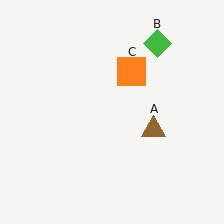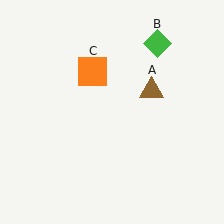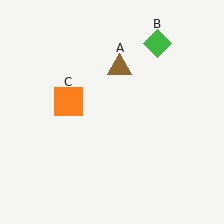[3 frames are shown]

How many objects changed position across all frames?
2 objects changed position: brown triangle (object A), orange square (object C).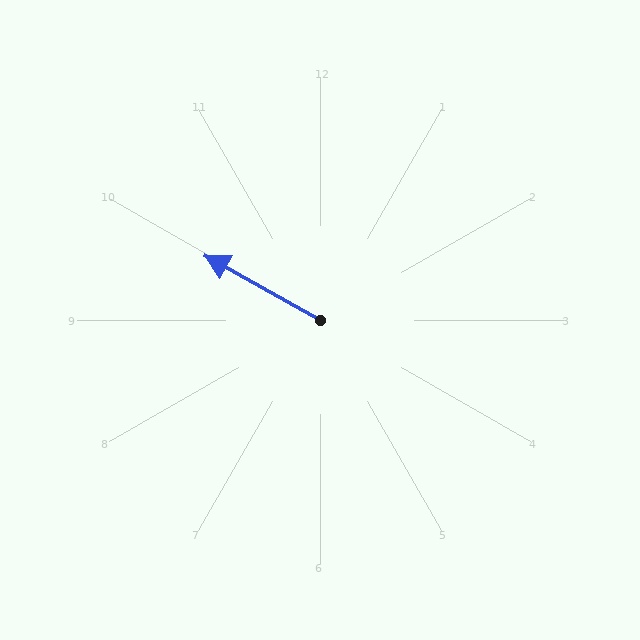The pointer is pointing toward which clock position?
Roughly 10 o'clock.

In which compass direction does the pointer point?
Northwest.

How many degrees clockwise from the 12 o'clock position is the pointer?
Approximately 299 degrees.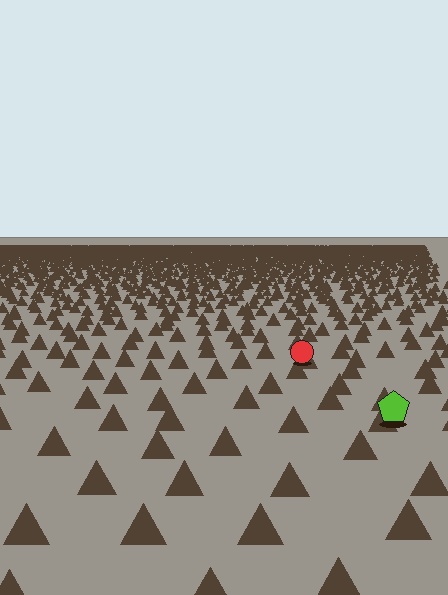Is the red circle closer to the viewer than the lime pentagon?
No. The lime pentagon is closer — you can tell from the texture gradient: the ground texture is coarser near it.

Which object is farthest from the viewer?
The red circle is farthest from the viewer. It appears smaller and the ground texture around it is denser.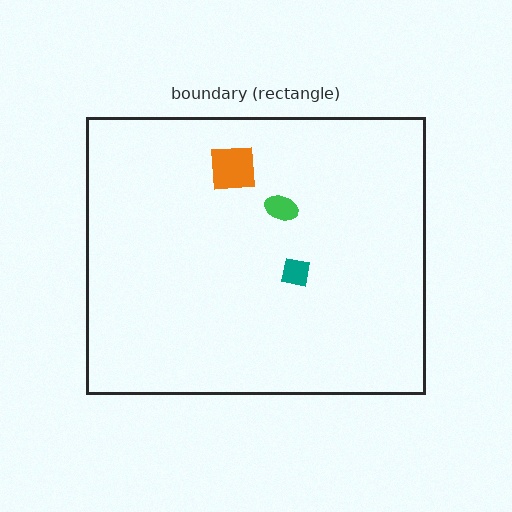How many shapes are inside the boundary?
3 inside, 0 outside.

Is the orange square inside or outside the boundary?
Inside.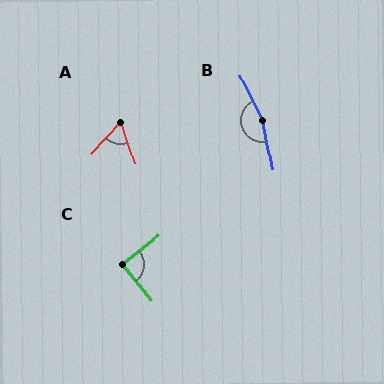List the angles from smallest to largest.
A (59°), C (90°), B (165°).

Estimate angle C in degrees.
Approximately 90 degrees.